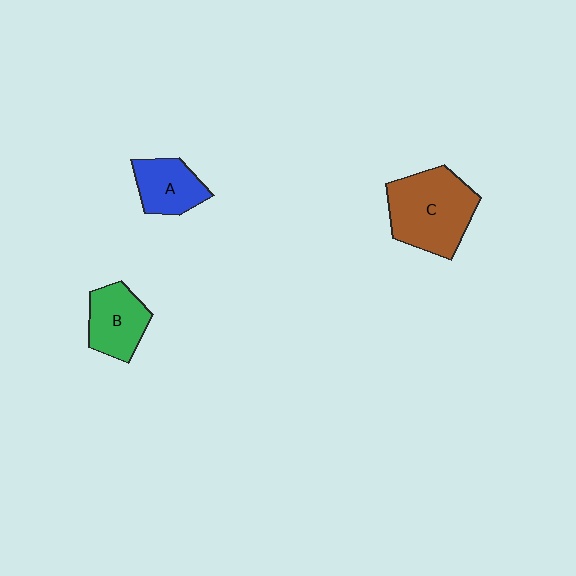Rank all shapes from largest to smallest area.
From largest to smallest: C (brown), B (green), A (blue).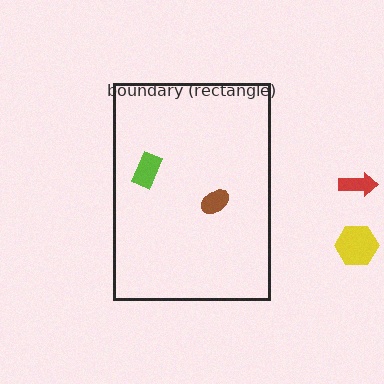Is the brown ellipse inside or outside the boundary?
Inside.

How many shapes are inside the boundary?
2 inside, 2 outside.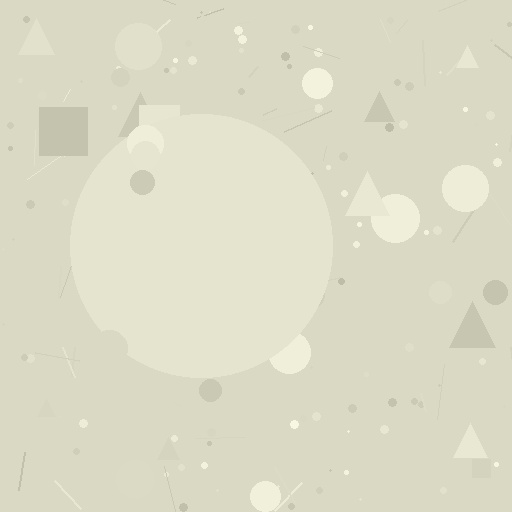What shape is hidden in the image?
A circle is hidden in the image.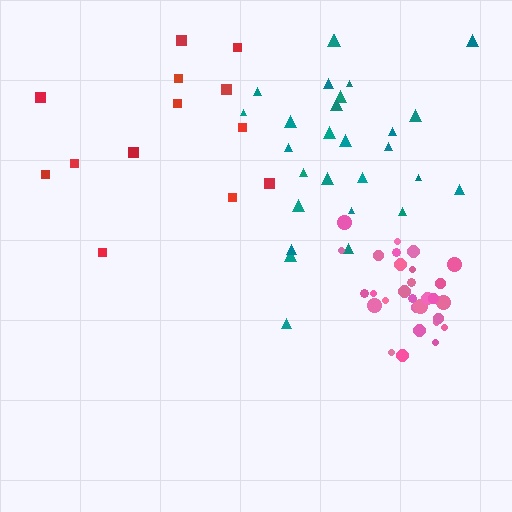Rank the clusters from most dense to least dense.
pink, teal, red.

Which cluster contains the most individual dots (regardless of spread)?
Teal (29).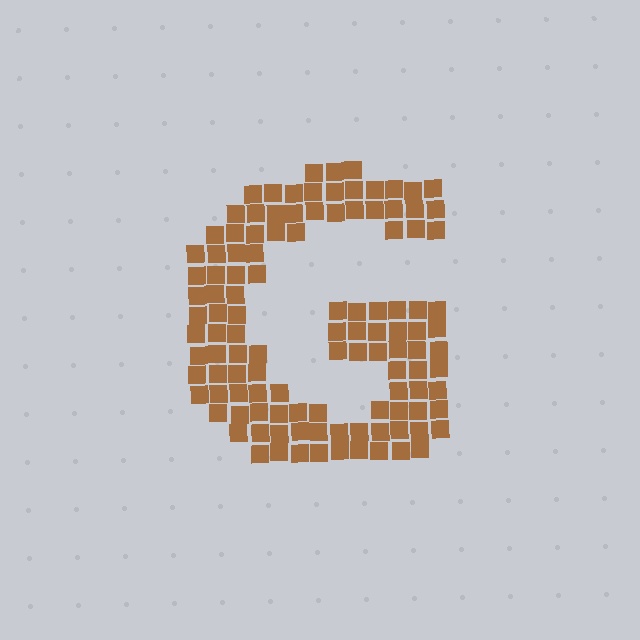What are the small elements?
The small elements are squares.